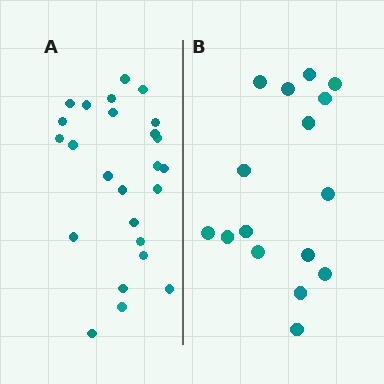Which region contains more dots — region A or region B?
Region A (the left region) has more dots.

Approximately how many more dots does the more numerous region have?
Region A has roughly 8 or so more dots than region B.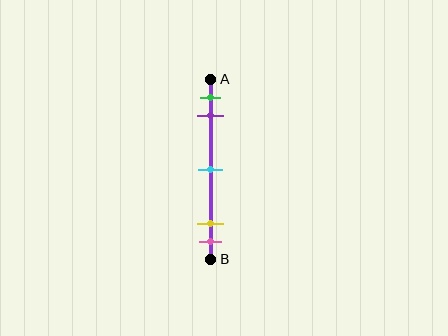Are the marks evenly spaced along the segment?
No, the marks are not evenly spaced.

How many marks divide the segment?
There are 5 marks dividing the segment.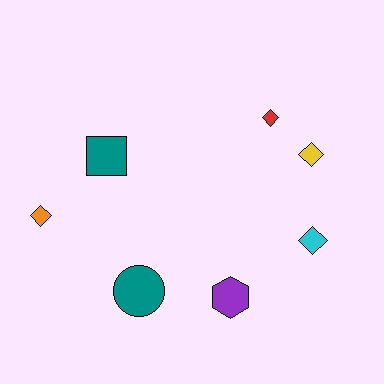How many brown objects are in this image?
There are no brown objects.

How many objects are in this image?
There are 7 objects.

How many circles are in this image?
There is 1 circle.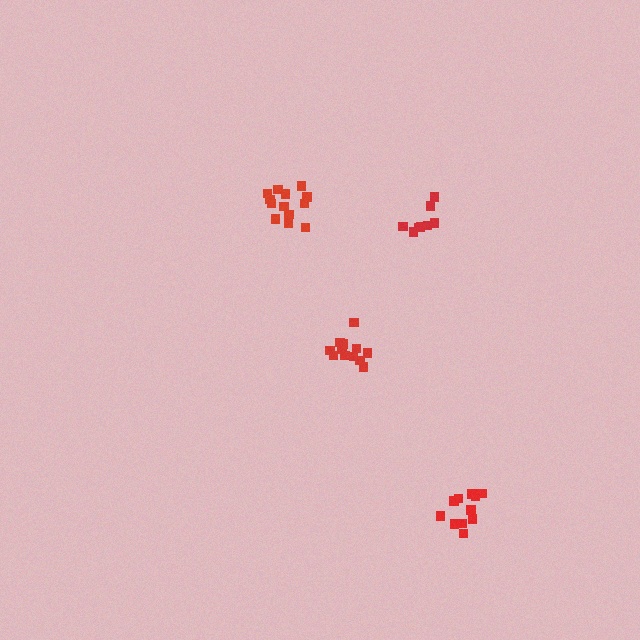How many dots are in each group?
Group 1: 8 dots, Group 2: 12 dots, Group 3: 13 dots, Group 4: 11 dots (44 total).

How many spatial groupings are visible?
There are 4 spatial groupings.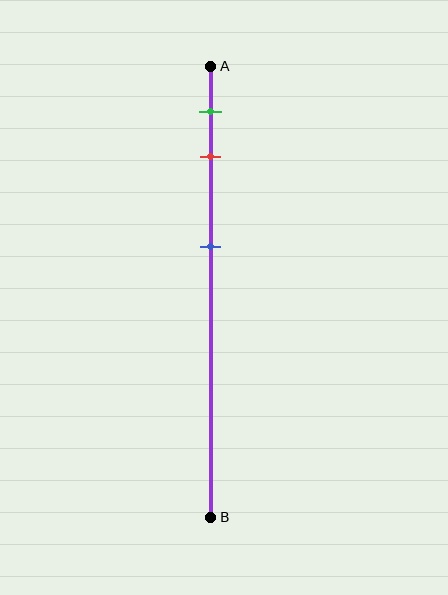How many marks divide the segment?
There are 3 marks dividing the segment.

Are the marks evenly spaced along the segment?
No, the marks are not evenly spaced.